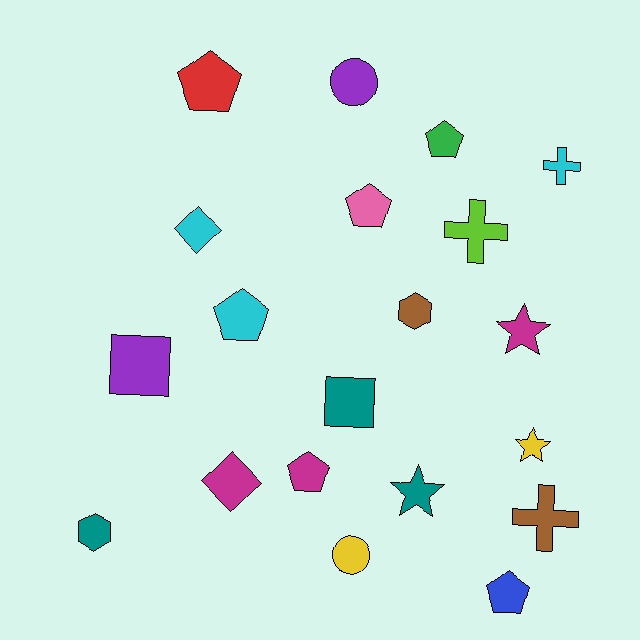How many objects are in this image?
There are 20 objects.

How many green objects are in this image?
There is 1 green object.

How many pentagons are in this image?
There are 6 pentagons.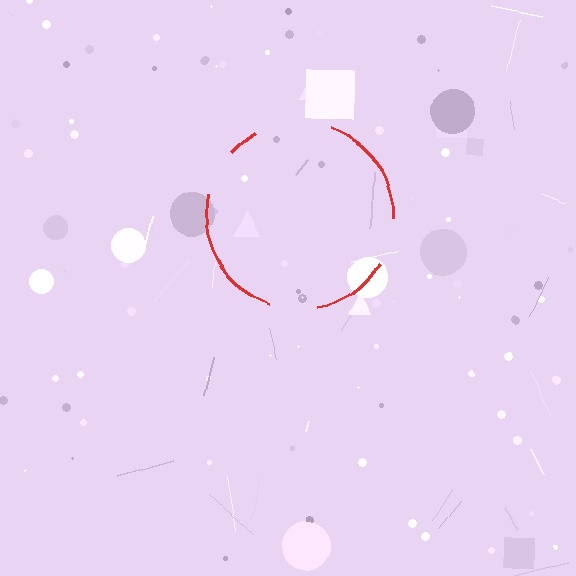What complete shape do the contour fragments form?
The contour fragments form a circle.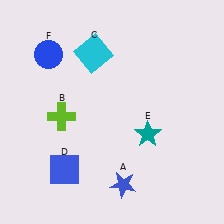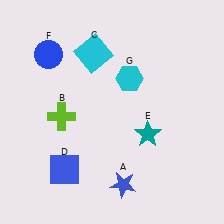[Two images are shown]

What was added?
A cyan hexagon (G) was added in Image 2.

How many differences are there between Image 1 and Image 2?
There is 1 difference between the two images.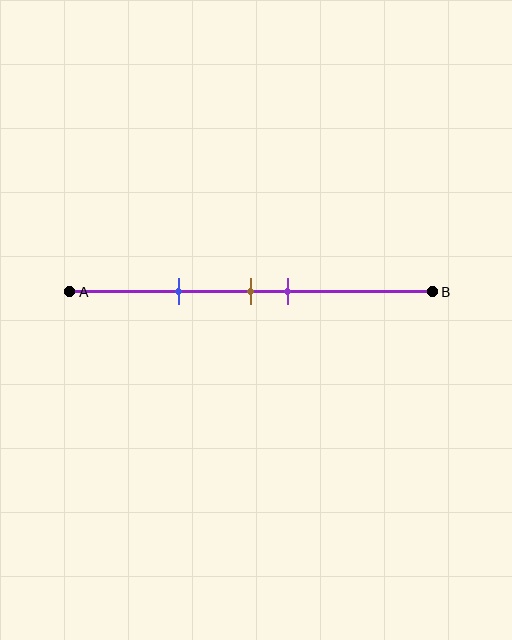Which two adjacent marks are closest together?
The brown and purple marks are the closest adjacent pair.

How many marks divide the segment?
There are 3 marks dividing the segment.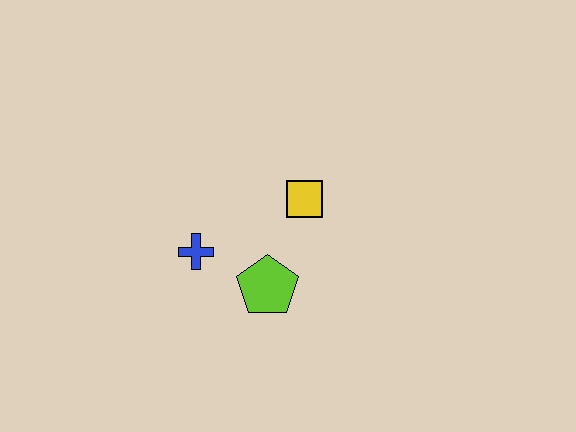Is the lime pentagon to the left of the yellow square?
Yes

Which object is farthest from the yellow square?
The blue cross is farthest from the yellow square.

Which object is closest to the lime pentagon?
The blue cross is closest to the lime pentagon.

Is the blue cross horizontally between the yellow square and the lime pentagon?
No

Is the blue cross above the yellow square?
No